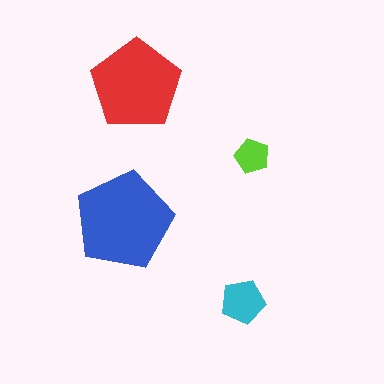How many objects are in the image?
There are 4 objects in the image.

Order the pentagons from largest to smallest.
the blue one, the red one, the cyan one, the lime one.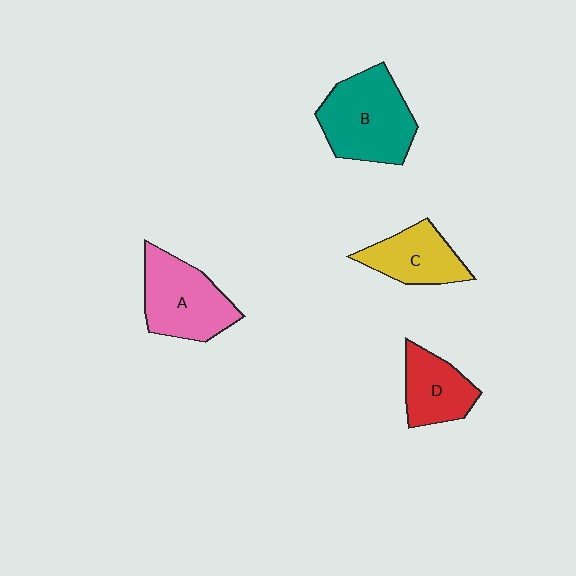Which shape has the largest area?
Shape B (teal).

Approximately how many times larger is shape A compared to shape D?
Approximately 1.4 times.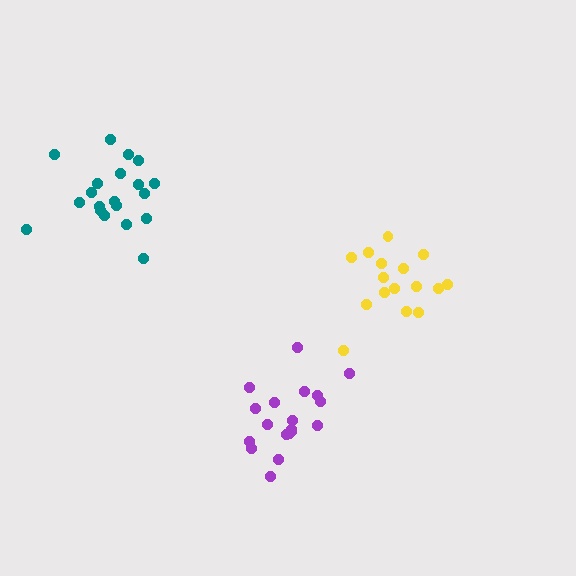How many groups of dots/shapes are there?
There are 3 groups.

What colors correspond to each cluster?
The clusters are colored: yellow, teal, purple.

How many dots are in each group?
Group 1: 16 dots, Group 2: 20 dots, Group 3: 19 dots (55 total).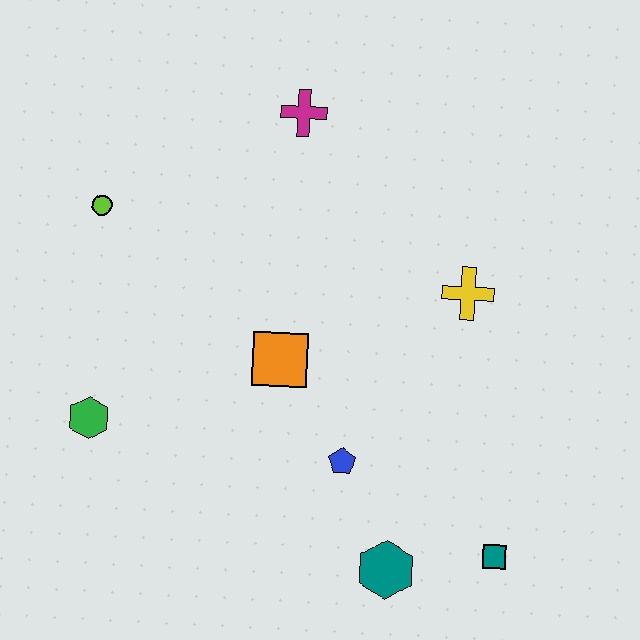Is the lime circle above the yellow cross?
Yes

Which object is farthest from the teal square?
The lime circle is farthest from the teal square.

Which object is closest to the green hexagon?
The orange square is closest to the green hexagon.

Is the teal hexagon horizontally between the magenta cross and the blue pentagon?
No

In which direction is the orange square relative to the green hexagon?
The orange square is to the right of the green hexagon.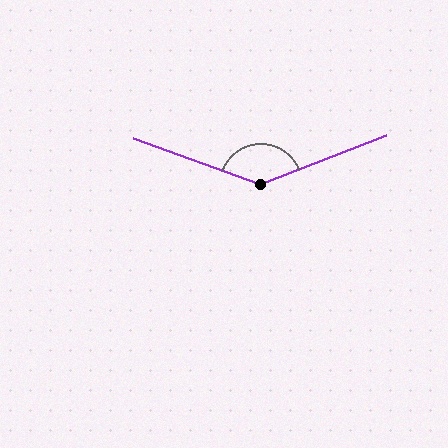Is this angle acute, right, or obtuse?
It is obtuse.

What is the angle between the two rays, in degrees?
Approximately 138 degrees.